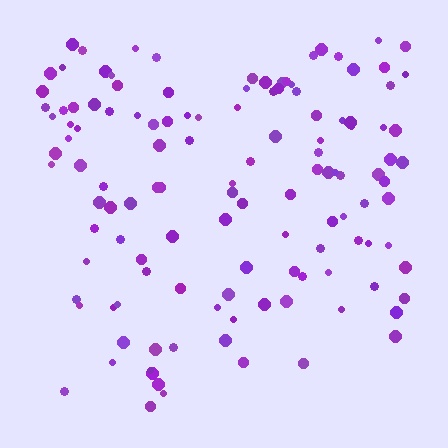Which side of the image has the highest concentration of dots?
The top.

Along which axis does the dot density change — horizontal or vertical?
Vertical.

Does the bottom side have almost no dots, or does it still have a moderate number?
Still a moderate number, just noticeably fewer than the top.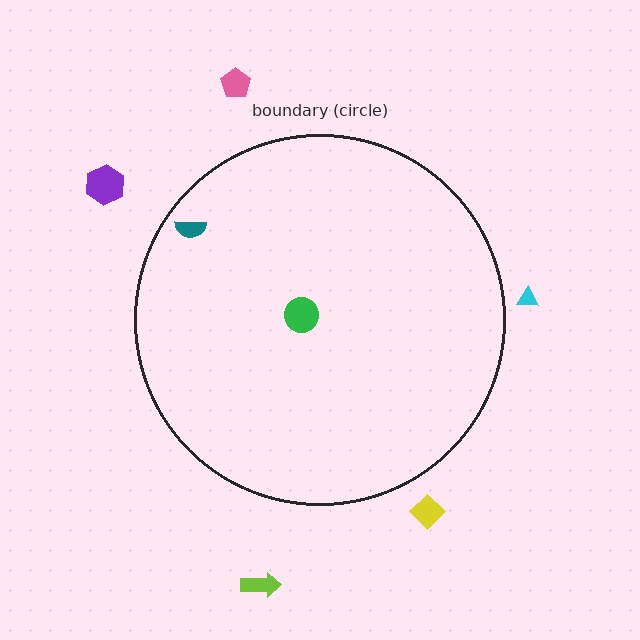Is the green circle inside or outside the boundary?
Inside.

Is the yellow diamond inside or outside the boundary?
Outside.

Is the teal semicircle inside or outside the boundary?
Inside.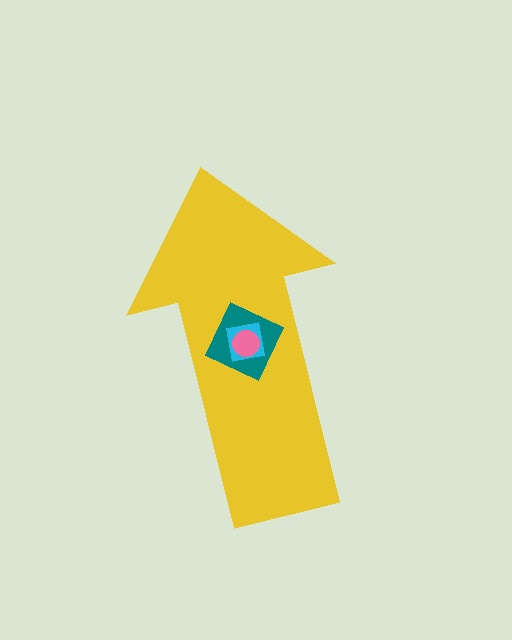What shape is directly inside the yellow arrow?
The teal square.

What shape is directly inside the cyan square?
The pink circle.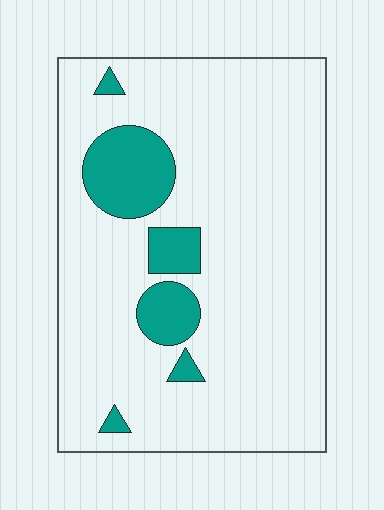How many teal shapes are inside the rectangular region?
6.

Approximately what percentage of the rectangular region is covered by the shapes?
Approximately 15%.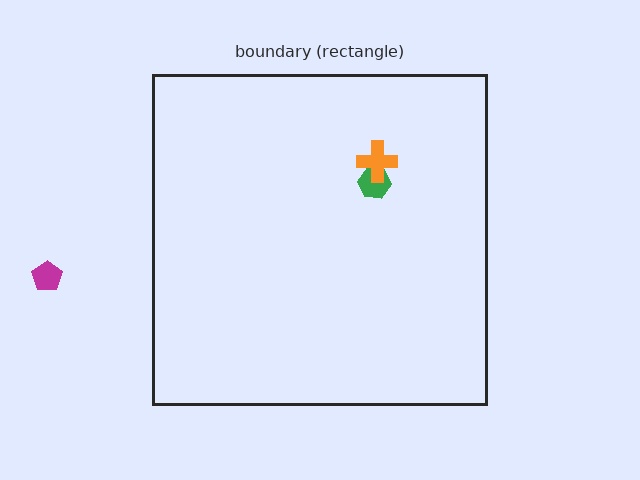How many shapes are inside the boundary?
2 inside, 1 outside.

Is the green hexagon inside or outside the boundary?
Inside.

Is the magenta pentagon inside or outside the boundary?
Outside.